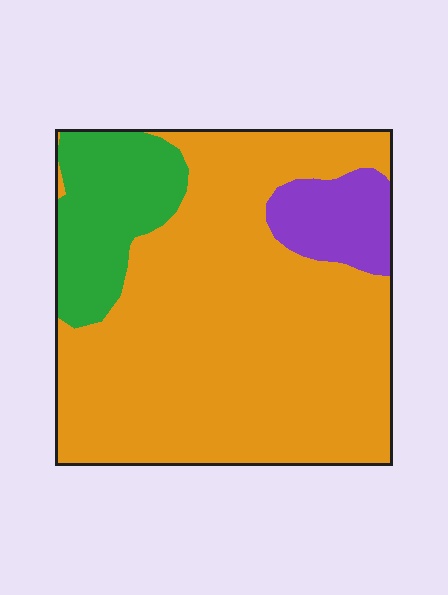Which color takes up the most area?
Orange, at roughly 75%.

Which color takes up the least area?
Purple, at roughly 10%.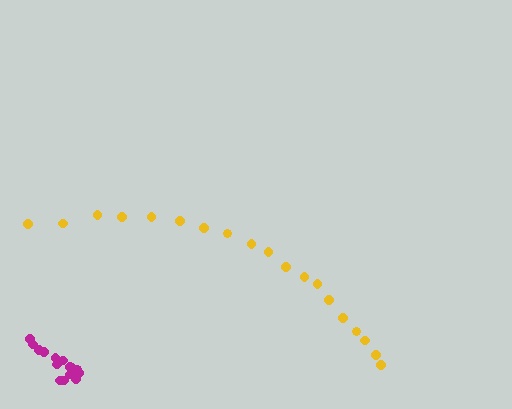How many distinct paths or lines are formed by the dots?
There are 2 distinct paths.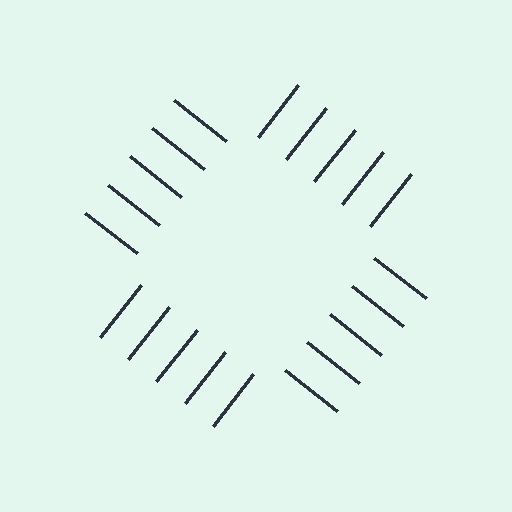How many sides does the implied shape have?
4 sides — the line-ends trace a square.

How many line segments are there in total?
20 — 5 along each of the 4 edges.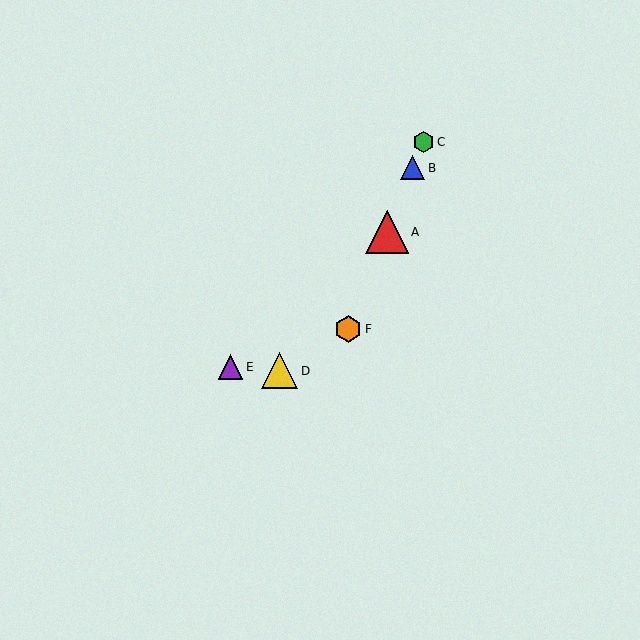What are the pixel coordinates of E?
Object E is at (231, 367).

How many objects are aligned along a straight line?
4 objects (A, B, C, F) are aligned along a straight line.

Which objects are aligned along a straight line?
Objects A, B, C, F are aligned along a straight line.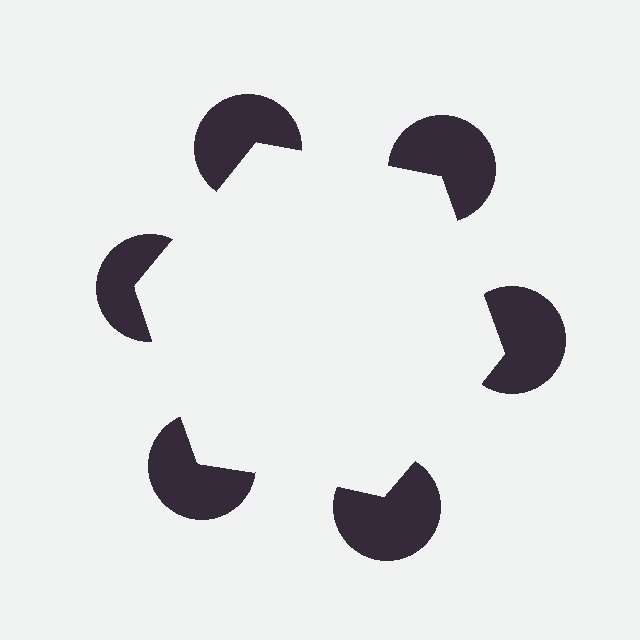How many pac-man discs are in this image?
There are 6 — one at each vertex of the illusory hexagon.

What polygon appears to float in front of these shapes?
An illusory hexagon — its edges are inferred from the aligned wedge cuts in the pac-man discs, not physically drawn.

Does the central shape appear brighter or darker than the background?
It typically appears slightly brighter than the background, even though no actual brightness change is drawn.